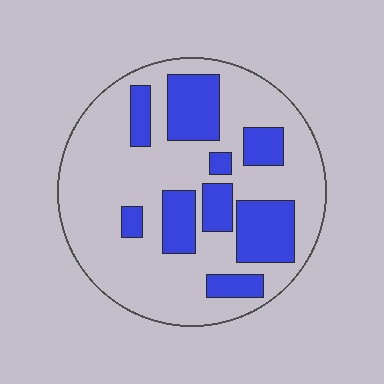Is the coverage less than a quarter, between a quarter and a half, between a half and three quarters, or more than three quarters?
Between a quarter and a half.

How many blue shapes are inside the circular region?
9.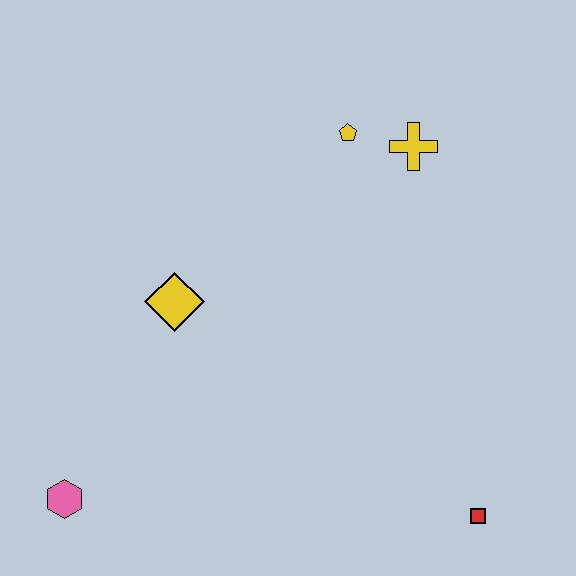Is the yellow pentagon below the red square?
No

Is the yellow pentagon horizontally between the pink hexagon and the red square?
Yes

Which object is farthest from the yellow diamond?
The red square is farthest from the yellow diamond.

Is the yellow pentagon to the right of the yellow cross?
No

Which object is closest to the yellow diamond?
The pink hexagon is closest to the yellow diamond.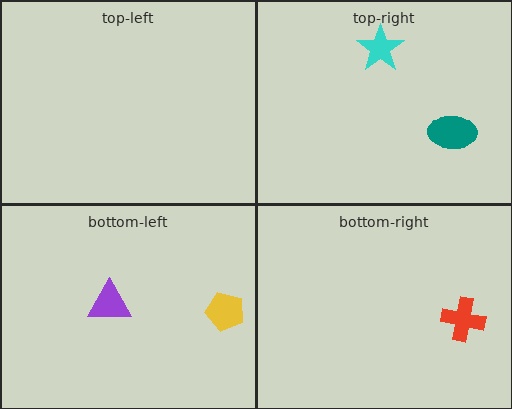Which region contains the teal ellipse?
The top-right region.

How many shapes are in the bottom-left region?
2.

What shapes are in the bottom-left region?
The yellow pentagon, the purple triangle.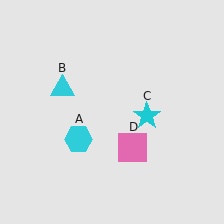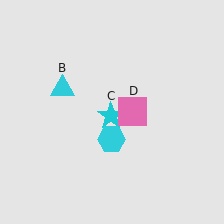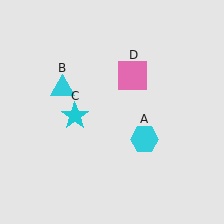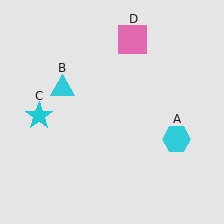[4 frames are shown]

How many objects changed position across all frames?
3 objects changed position: cyan hexagon (object A), cyan star (object C), pink square (object D).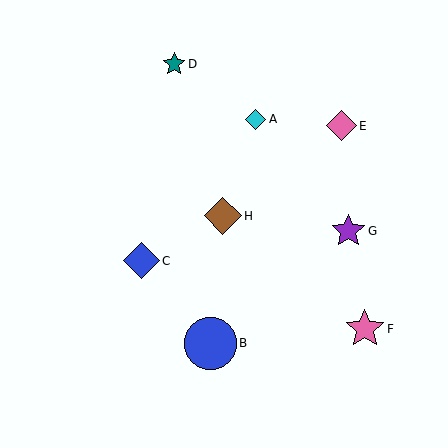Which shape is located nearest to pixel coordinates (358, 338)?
The pink star (labeled F) at (365, 329) is nearest to that location.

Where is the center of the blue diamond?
The center of the blue diamond is at (141, 261).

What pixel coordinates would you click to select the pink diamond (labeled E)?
Click at (342, 126) to select the pink diamond E.